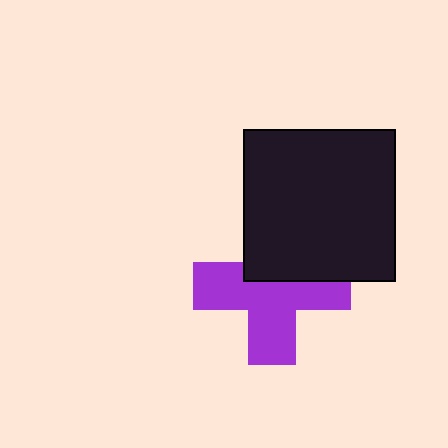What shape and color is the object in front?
The object in front is a black square.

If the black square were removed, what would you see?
You would see the complete purple cross.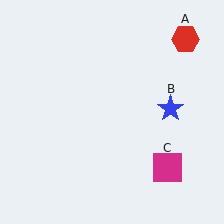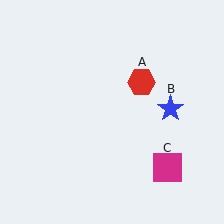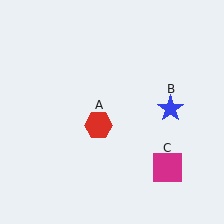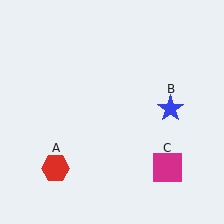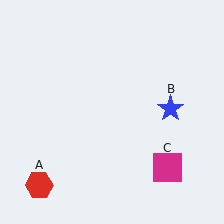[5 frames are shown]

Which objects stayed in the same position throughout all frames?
Blue star (object B) and magenta square (object C) remained stationary.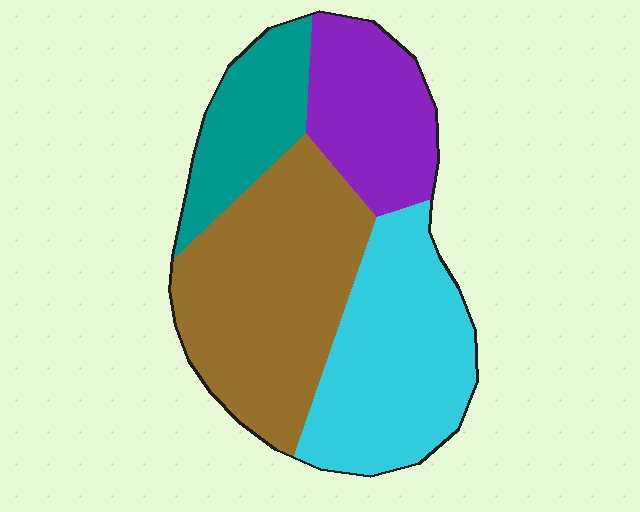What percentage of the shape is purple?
Purple takes up between a sixth and a third of the shape.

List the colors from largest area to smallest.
From largest to smallest: brown, cyan, purple, teal.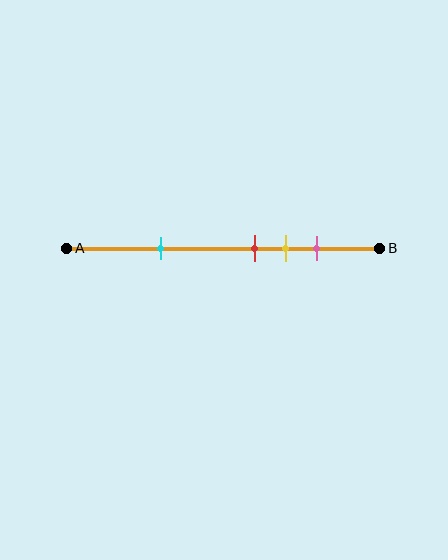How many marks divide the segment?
There are 4 marks dividing the segment.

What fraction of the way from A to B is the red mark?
The red mark is approximately 60% (0.6) of the way from A to B.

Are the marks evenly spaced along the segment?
No, the marks are not evenly spaced.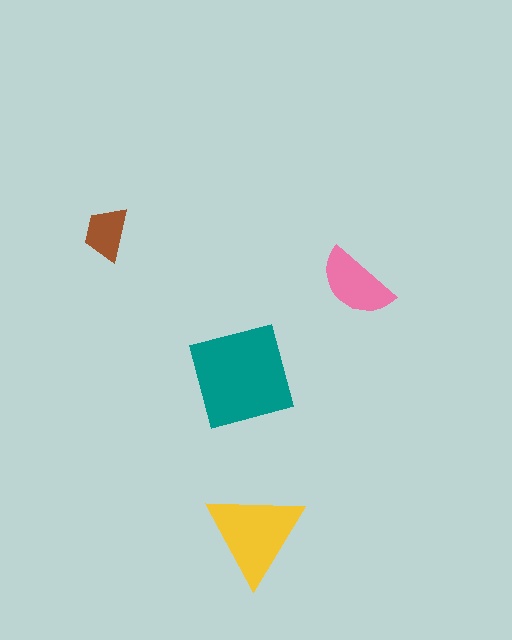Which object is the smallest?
The brown trapezoid.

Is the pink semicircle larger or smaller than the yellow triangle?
Smaller.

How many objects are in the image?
There are 4 objects in the image.